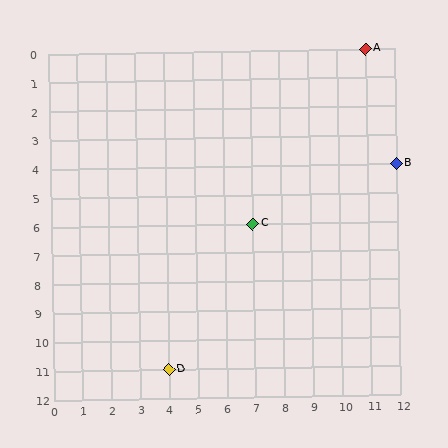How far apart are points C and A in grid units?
Points C and A are 4 columns and 6 rows apart (about 7.2 grid units diagonally).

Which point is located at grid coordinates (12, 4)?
Point B is at (12, 4).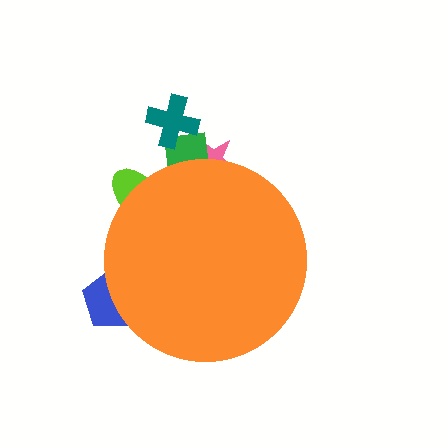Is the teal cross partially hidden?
No, the teal cross is fully visible.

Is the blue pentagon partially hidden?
Yes, the blue pentagon is partially hidden behind the orange circle.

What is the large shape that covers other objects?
An orange circle.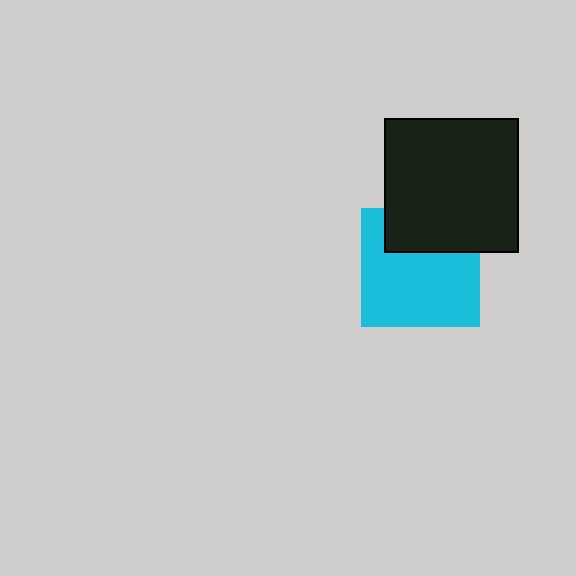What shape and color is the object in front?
The object in front is a black square.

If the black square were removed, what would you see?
You would see the complete cyan square.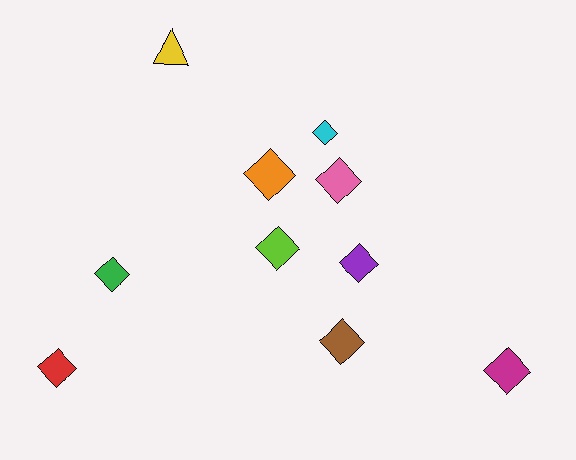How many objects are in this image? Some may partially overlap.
There are 10 objects.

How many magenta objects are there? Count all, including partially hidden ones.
There is 1 magenta object.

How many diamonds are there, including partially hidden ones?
There are 9 diamonds.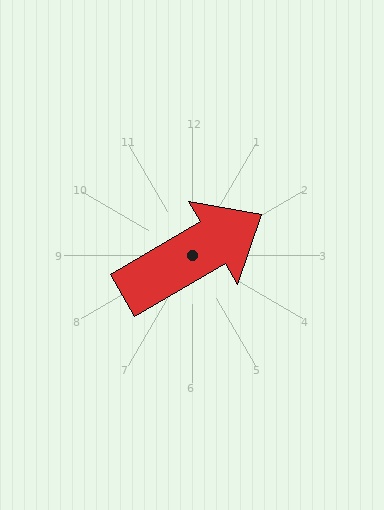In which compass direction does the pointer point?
Northeast.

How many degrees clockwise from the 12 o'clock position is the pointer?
Approximately 60 degrees.